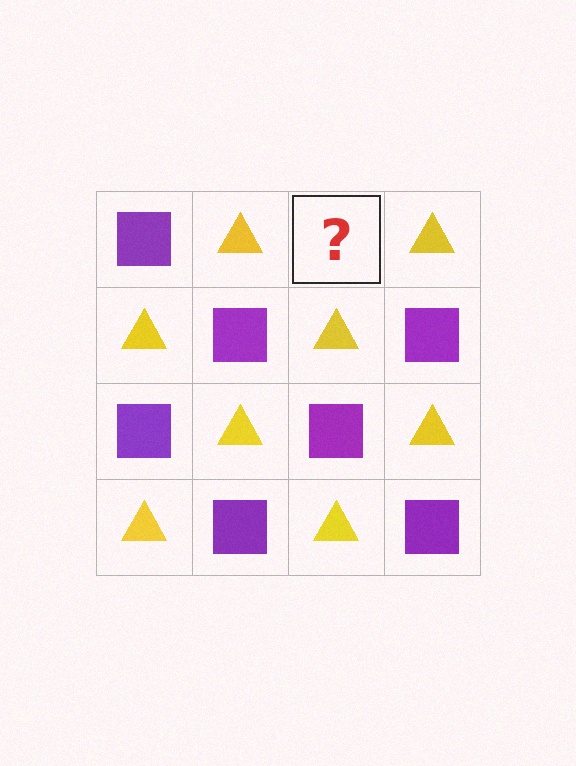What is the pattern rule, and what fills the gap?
The rule is that it alternates purple square and yellow triangle in a checkerboard pattern. The gap should be filled with a purple square.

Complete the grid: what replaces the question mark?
The question mark should be replaced with a purple square.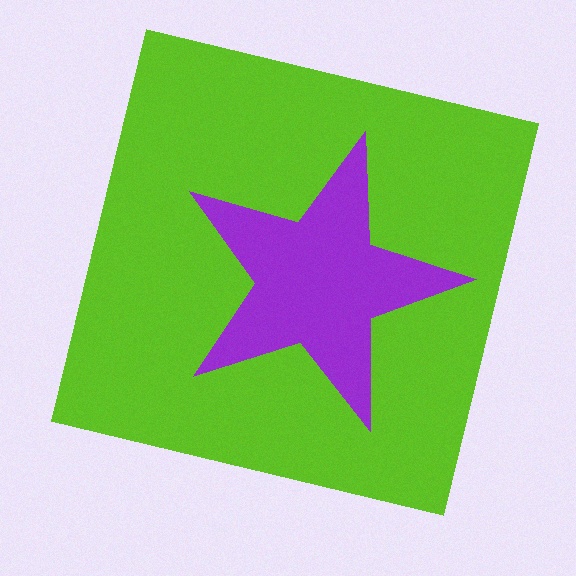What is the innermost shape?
The purple star.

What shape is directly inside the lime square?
The purple star.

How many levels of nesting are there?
2.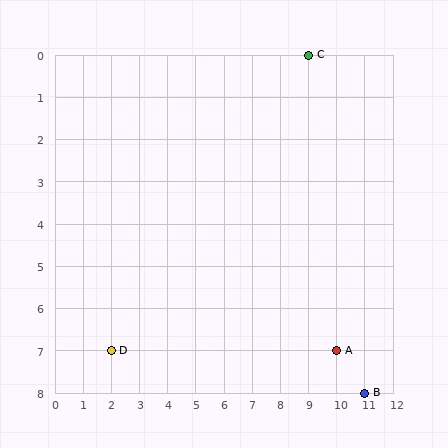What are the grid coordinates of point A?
Point A is at grid coordinates (10, 7).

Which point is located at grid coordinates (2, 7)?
Point D is at (2, 7).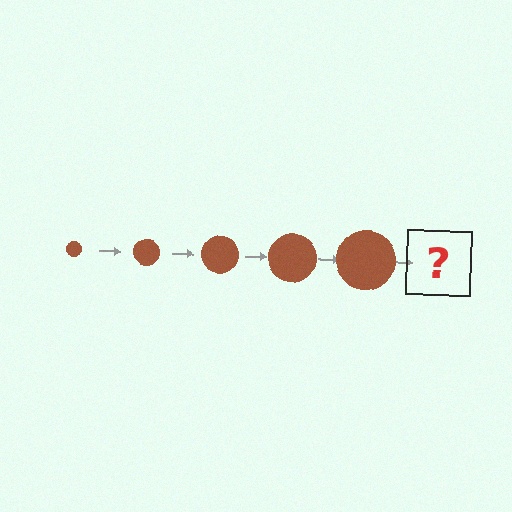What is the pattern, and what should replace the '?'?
The pattern is that the circle gets progressively larger each step. The '?' should be a brown circle, larger than the previous one.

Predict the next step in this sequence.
The next step is a brown circle, larger than the previous one.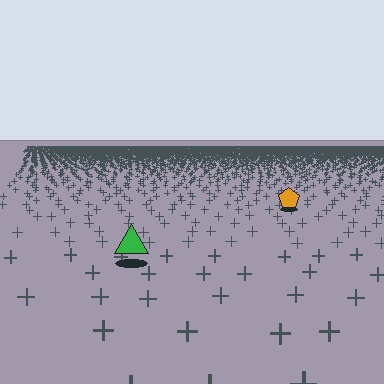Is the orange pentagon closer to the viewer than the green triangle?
No. The green triangle is closer — you can tell from the texture gradient: the ground texture is coarser near it.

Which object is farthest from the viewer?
The orange pentagon is farthest from the viewer. It appears smaller and the ground texture around it is denser.